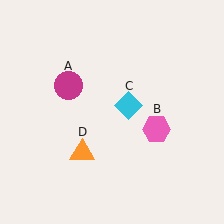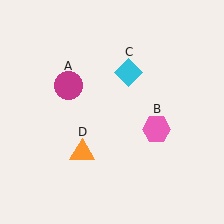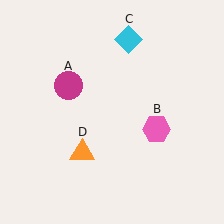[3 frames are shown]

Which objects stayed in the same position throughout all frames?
Magenta circle (object A) and pink hexagon (object B) and orange triangle (object D) remained stationary.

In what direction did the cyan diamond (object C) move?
The cyan diamond (object C) moved up.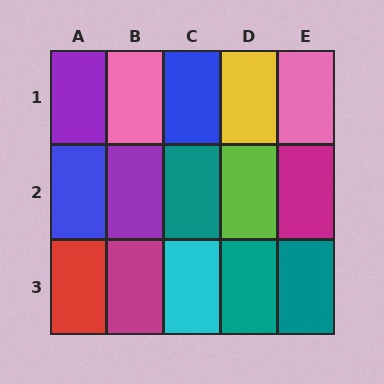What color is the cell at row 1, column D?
Yellow.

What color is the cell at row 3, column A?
Red.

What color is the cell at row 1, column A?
Purple.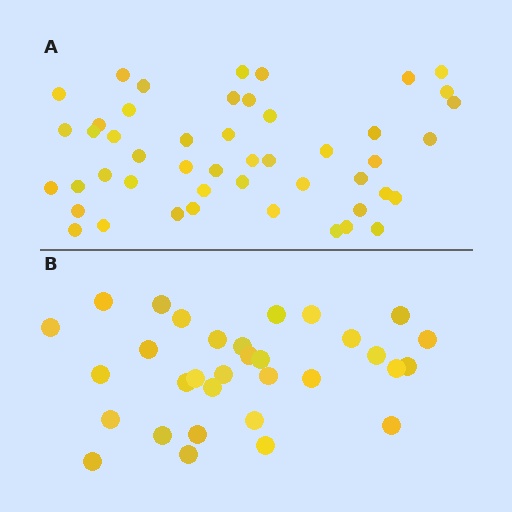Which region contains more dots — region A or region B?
Region A (the top region) has more dots.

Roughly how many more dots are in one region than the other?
Region A has approximately 15 more dots than region B.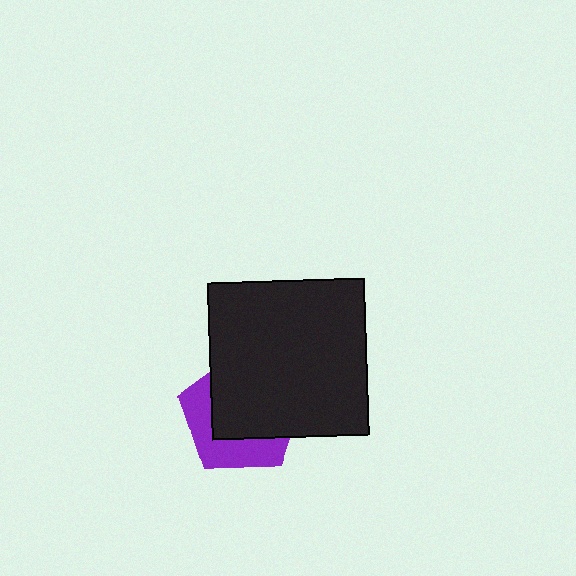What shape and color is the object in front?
The object in front is a black square.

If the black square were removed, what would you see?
You would see the complete purple pentagon.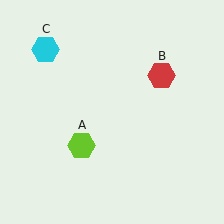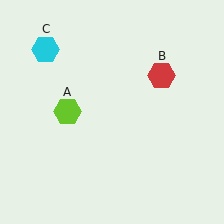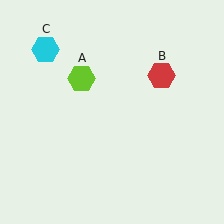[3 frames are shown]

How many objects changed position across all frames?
1 object changed position: lime hexagon (object A).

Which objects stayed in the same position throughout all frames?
Red hexagon (object B) and cyan hexagon (object C) remained stationary.